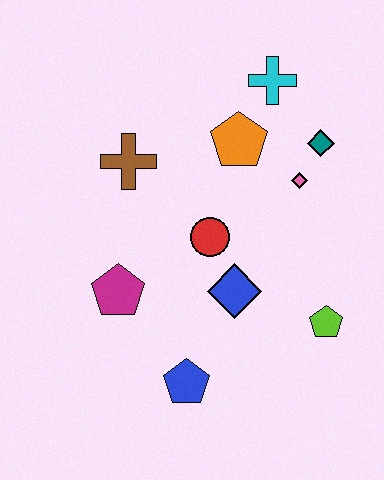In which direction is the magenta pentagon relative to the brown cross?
The magenta pentagon is below the brown cross.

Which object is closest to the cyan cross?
The orange pentagon is closest to the cyan cross.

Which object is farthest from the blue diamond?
The cyan cross is farthest from the blue diamond.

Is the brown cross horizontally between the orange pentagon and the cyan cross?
No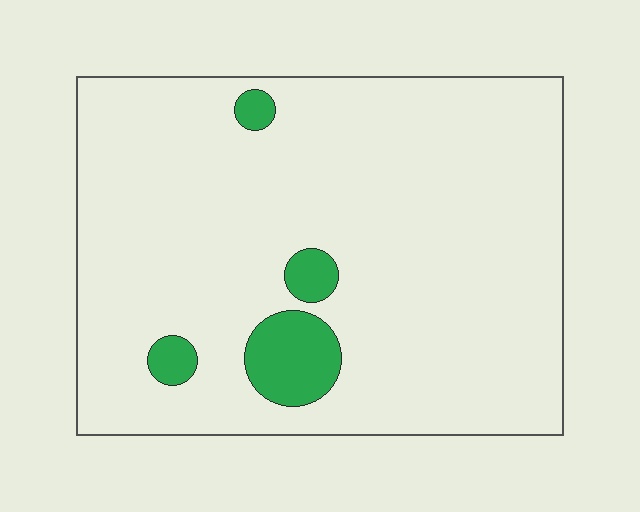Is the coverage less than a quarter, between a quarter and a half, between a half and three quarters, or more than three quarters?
Less than a quarter.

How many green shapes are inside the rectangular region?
4.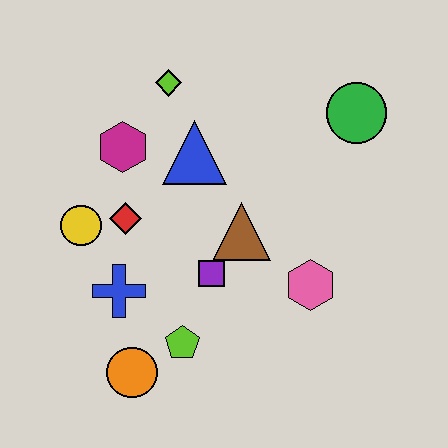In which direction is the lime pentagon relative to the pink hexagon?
The lime pentagon is to the left of the pink hexagon.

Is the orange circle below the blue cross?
Yes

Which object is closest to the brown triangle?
The purple square is closest to the brown triangle.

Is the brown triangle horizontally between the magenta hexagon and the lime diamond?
No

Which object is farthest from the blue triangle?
The orange circle is farthest from the blue triangle.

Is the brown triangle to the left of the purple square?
No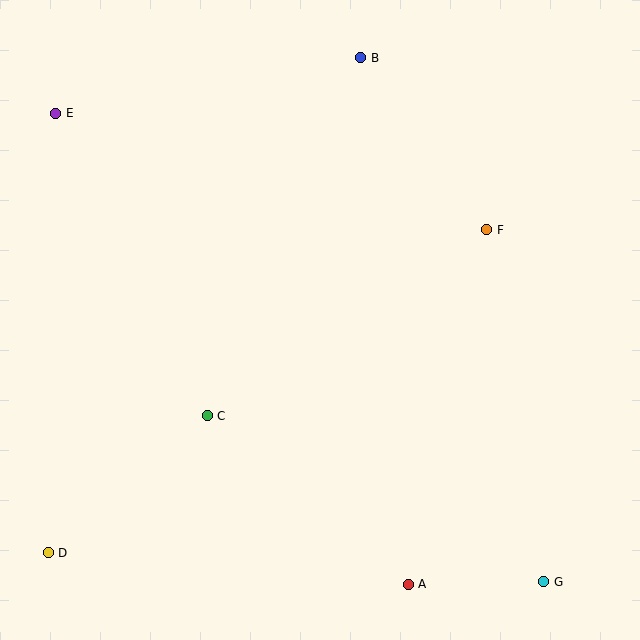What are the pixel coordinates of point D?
Point D is at (48, 553).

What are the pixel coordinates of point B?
Point B is at (361, 58).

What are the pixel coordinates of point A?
Point A is at (408, 584).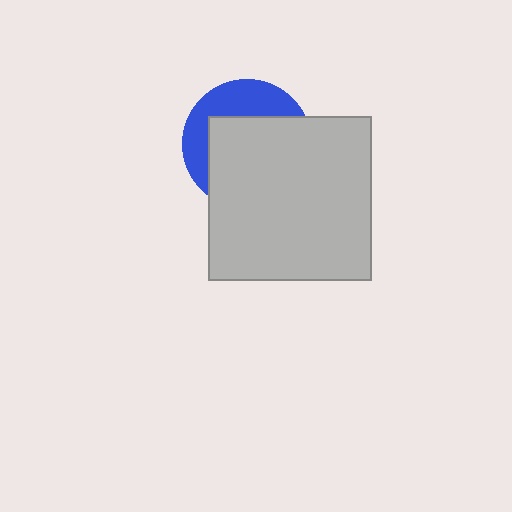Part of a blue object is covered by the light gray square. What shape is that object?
It is a circle.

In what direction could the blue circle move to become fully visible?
The blue circle could move toward the upper-left. That would shift it out from behind the light gray square entirely.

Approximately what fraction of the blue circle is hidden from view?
Roughly 65% of the blue circle is hidden behind the light gray square.